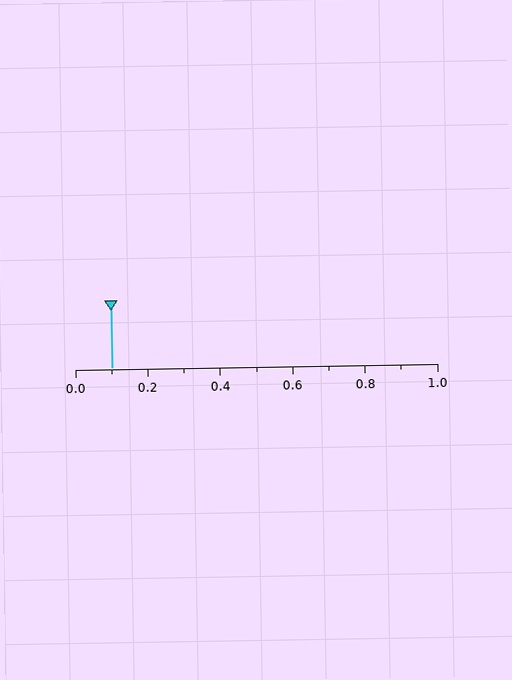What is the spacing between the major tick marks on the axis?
The major ticks are spaced 0.2 apart.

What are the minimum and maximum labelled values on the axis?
The axis runs from 0.0 to 1.0.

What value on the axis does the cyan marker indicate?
The marker indicates approximately 0.1.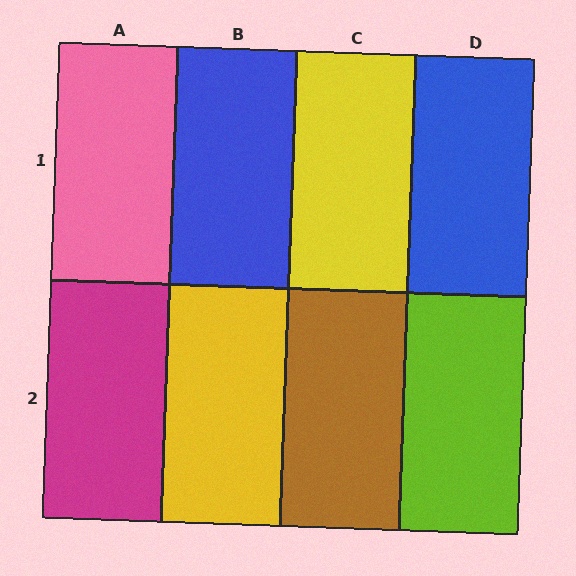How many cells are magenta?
1 cell is magenta.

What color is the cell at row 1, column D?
Blue.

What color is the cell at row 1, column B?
Blue.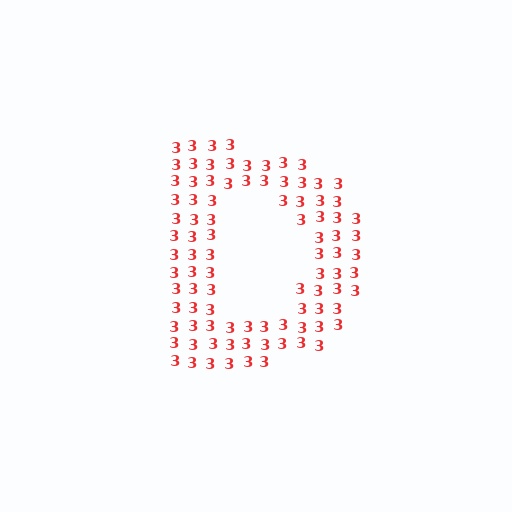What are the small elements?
The small elements are digit 3's.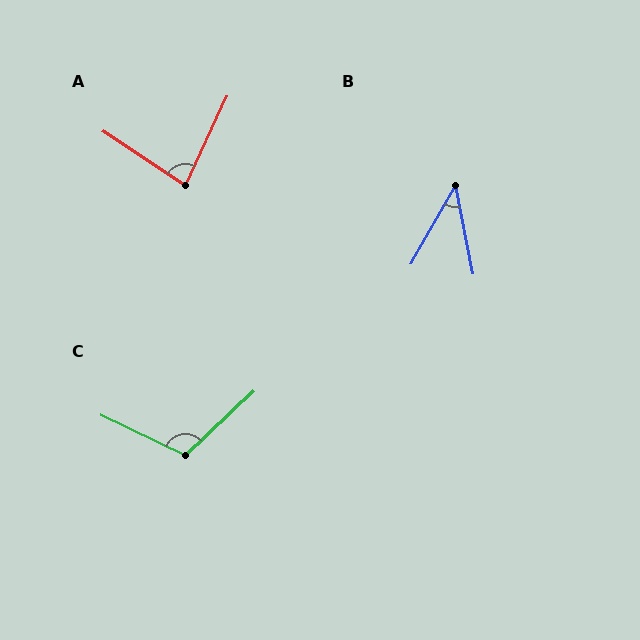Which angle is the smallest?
B, at approximately 40 degrees.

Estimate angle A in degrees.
Approximately 82 degrees.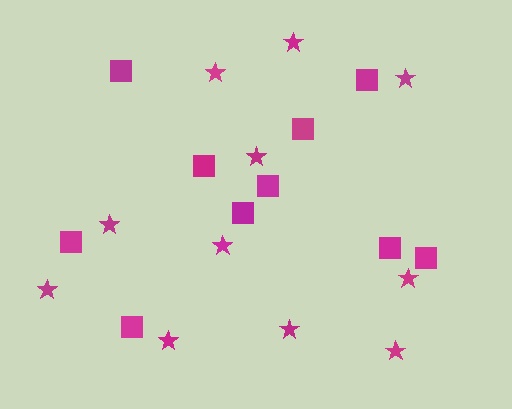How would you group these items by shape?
There are 2 groups: one group of stars (11) and one group of squares (10).